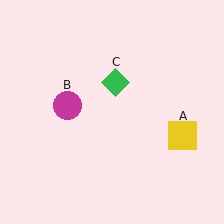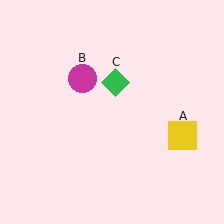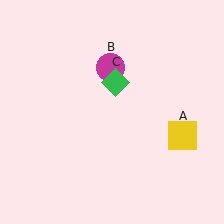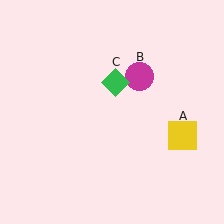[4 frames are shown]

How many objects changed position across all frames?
1 object changed position: magenta circle (object B).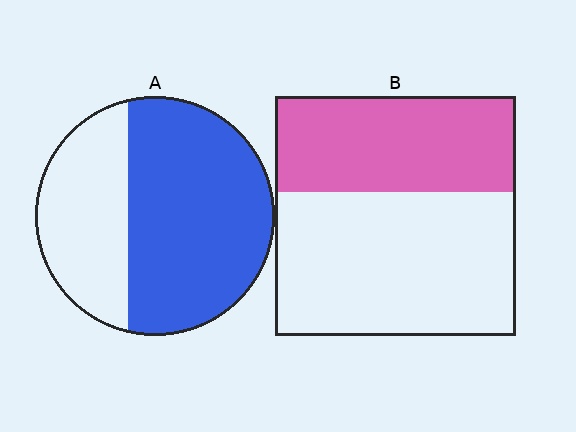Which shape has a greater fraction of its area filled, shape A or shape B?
Shape A.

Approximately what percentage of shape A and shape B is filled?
A is approximately 65% and B is approximately 40%.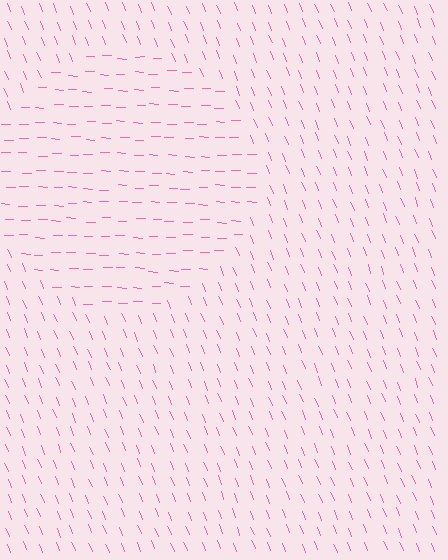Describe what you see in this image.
The image is filled with small pink line segments. A circle region in the image has lines oriented differently from the surrounding lines, creating a visible texture boundary.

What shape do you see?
I see a circle.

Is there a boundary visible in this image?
Yes, there is a texture boundary formed by a change in line orientation.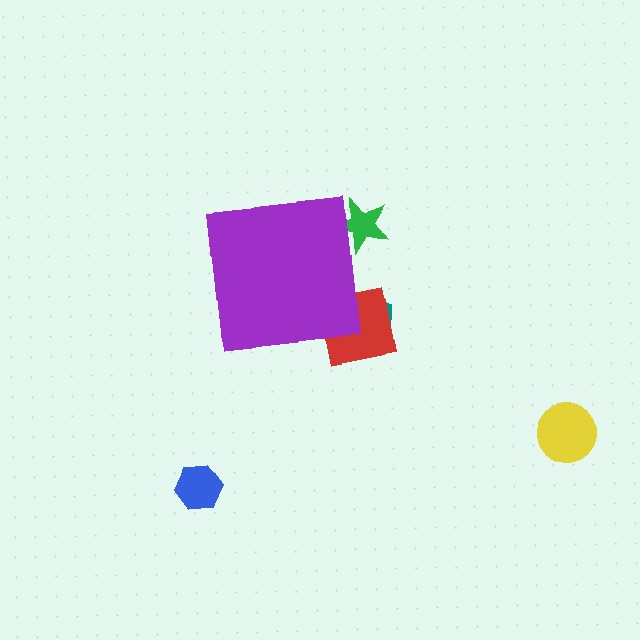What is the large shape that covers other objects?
A purple square.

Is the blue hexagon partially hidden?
No, the blue hexagon is fully visible.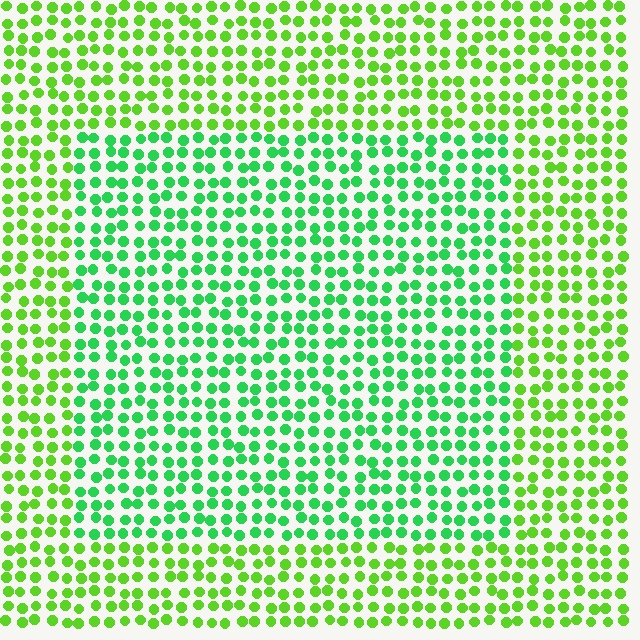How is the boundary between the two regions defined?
The boundary is defined purely by a slight shift in hue (about 34 degrees). Spacing, size, and orientation are identical on both sides.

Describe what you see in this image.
The image is filled with small lime elements in a uniform arrangement. A rectangle-shaped region is visible where the elements are tinted to a slightly different hue, forming a subtle color boundary.